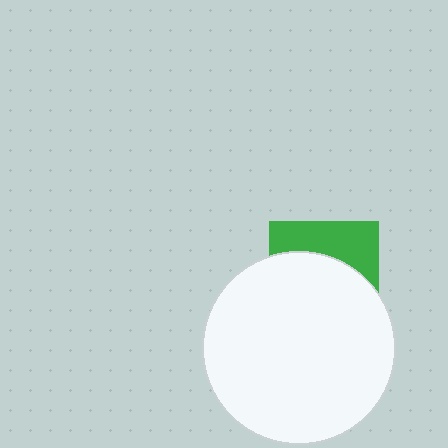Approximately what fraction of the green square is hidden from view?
Roughly 64% of the green square is hidden behind the white circle.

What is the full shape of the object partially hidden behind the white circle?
The partially hidden object is a green square.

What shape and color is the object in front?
The object in front is a white circle.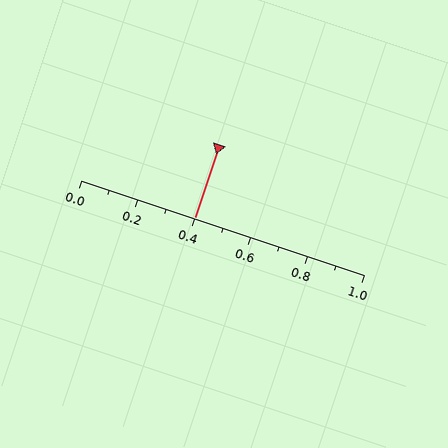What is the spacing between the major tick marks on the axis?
The major ticks are spaced 0.2 apart.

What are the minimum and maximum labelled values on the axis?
The axis runs from 0.0 to 1.0.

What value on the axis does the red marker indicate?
The marker indicates approximately 0.4.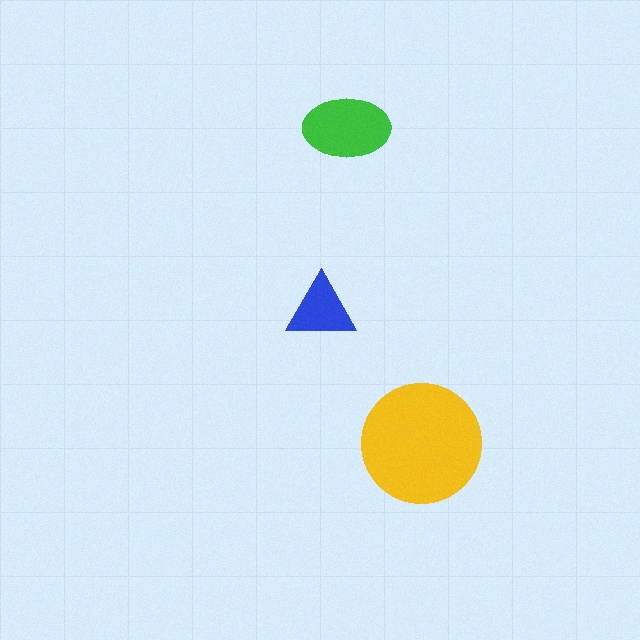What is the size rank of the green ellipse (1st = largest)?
2nd.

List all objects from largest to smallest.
The yellow circle, the green ellipse, the blue triangle.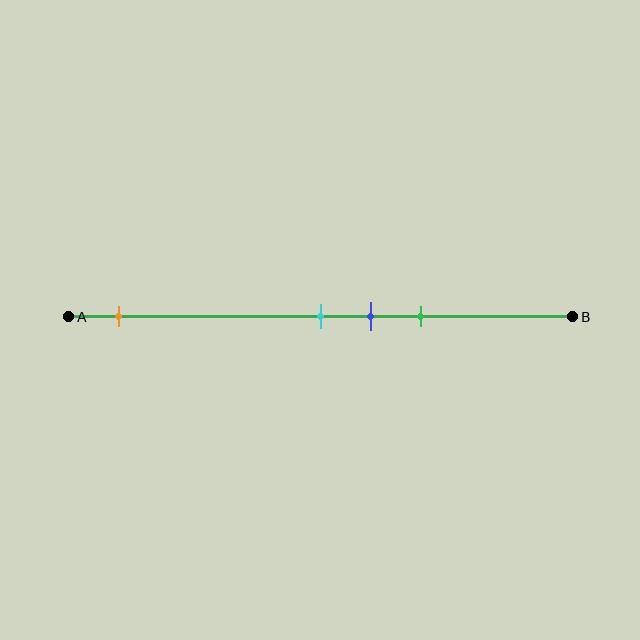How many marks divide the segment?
There are 4 marks dividing the segment.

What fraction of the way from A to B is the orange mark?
The orange mark is approximately 10% (0.1) of the way from A to B.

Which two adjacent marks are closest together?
The cyan and blue marks are the closest adjacent pair.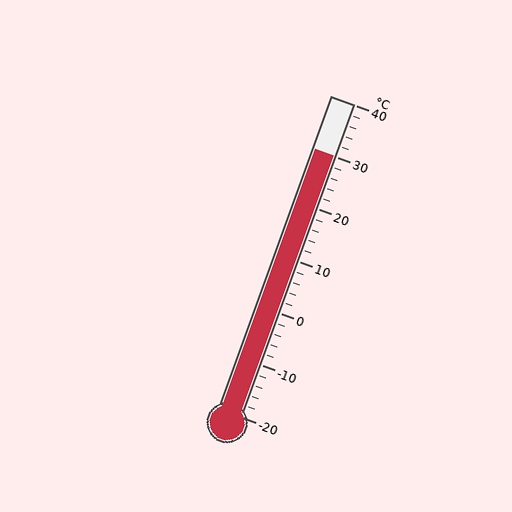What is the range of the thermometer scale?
The thermometer scale ranges from -20°C to 40°C.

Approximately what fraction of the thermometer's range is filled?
The thermometer is filled to approximately 85% of its range.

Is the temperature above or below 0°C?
The temperature is above 0°C.